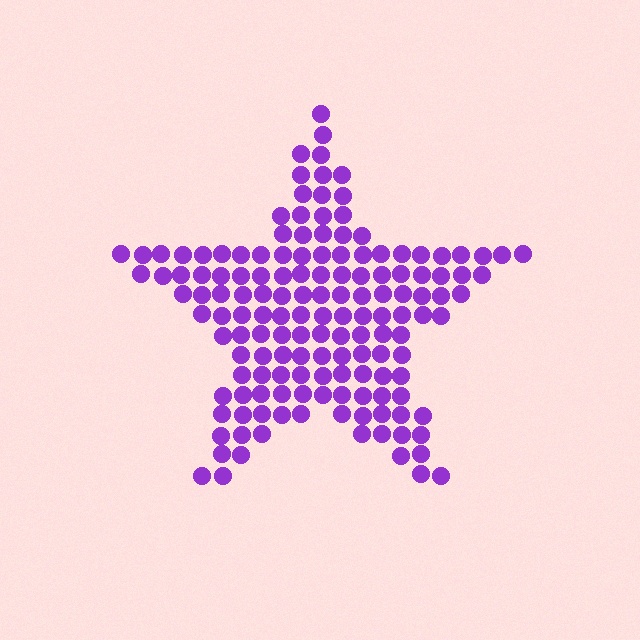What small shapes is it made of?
It is made of small circles.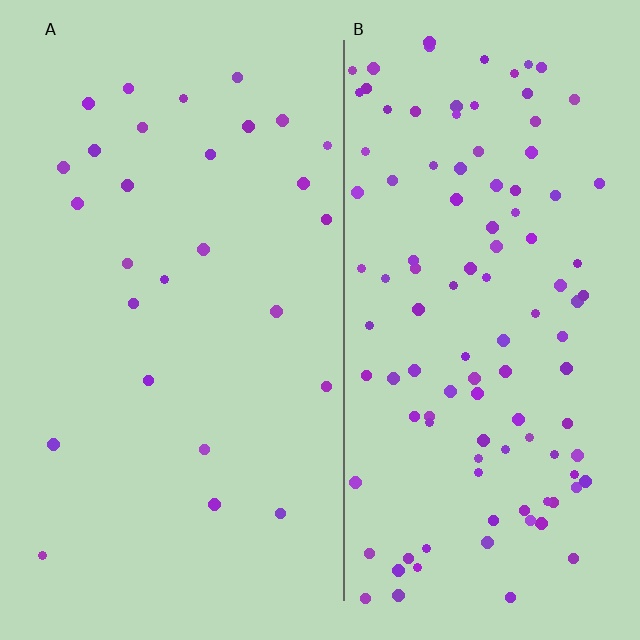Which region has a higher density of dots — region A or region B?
B (the right).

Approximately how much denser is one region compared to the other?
Approximately 4.0× — region B over region A.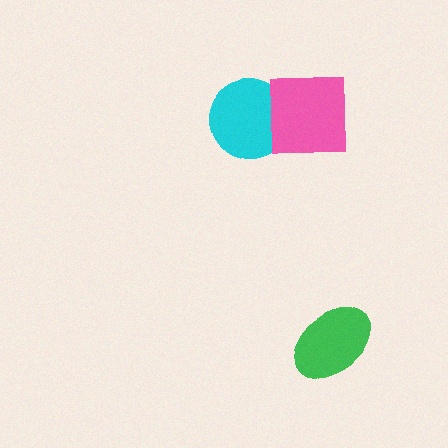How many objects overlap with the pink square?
1 object overlaps with the pink square.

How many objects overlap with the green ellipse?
0 objects overlap with the green ellipse.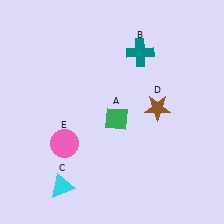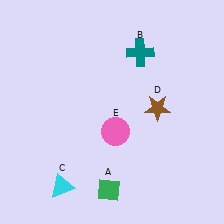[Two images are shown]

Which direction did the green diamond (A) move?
The green diamond (A) moved down.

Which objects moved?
The objects that moved are: the green diamond (A), the pink circle (E).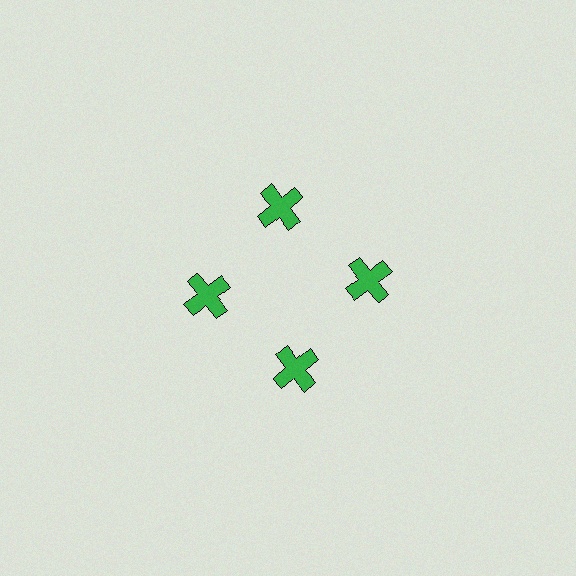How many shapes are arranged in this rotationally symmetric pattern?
There are 4 shapes, arranged in 4 groups of 1.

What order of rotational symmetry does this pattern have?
This pattern has 4-fold rotational symmetry.